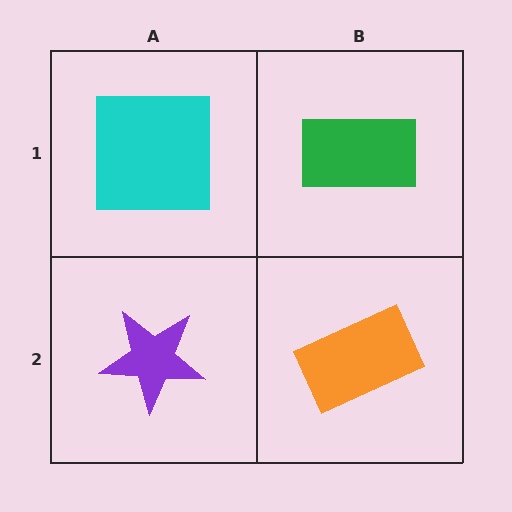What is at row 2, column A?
A purple star.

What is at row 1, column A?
A cyan square.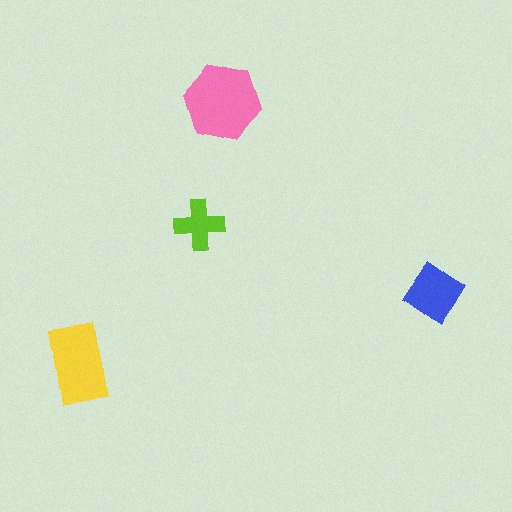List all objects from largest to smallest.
The pink hexagon, the yellow rectangle, the blue diamond, the lime cross.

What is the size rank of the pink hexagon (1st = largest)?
1st.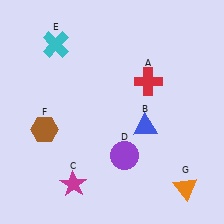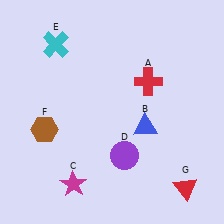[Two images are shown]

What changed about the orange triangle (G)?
In Image 1, G is orange. In Image 2, it changed to red.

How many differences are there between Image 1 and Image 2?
There is 1 difference between the two images.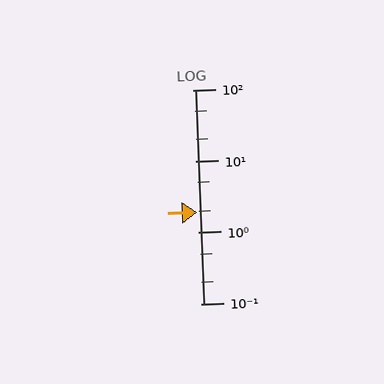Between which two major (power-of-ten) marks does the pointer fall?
The pointer is between 1 and 10.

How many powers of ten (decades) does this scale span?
The scale spans 3 decades, from 0.1 to 100.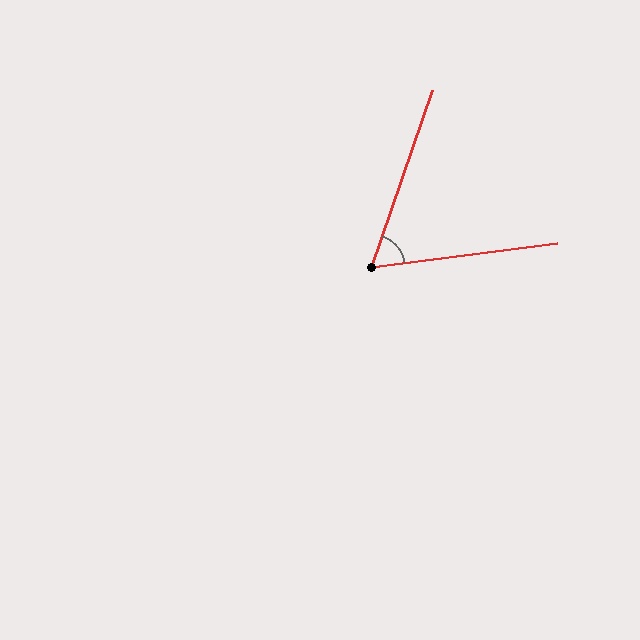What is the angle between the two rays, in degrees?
Approximately 64 degrees.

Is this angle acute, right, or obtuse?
It is acute.